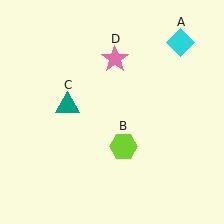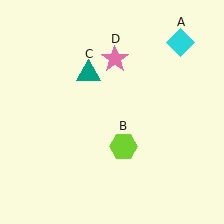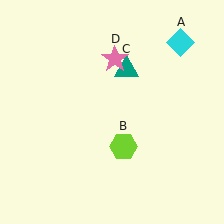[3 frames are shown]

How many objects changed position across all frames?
1 object changed position: teal triangle (object C).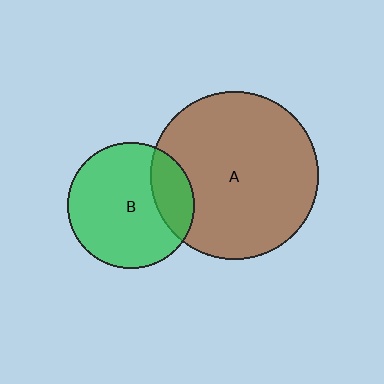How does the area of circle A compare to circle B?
Approximately 1.8 times.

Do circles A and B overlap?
Yes.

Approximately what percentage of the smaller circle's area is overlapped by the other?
Approximately 20%.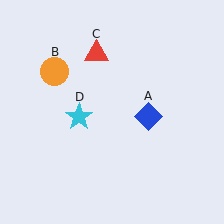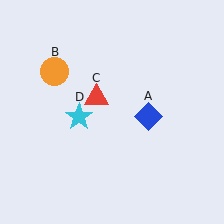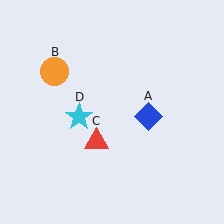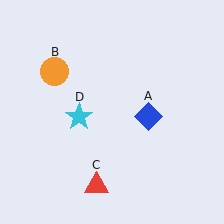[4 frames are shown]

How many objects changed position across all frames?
1 object changed position: red triangle (object C).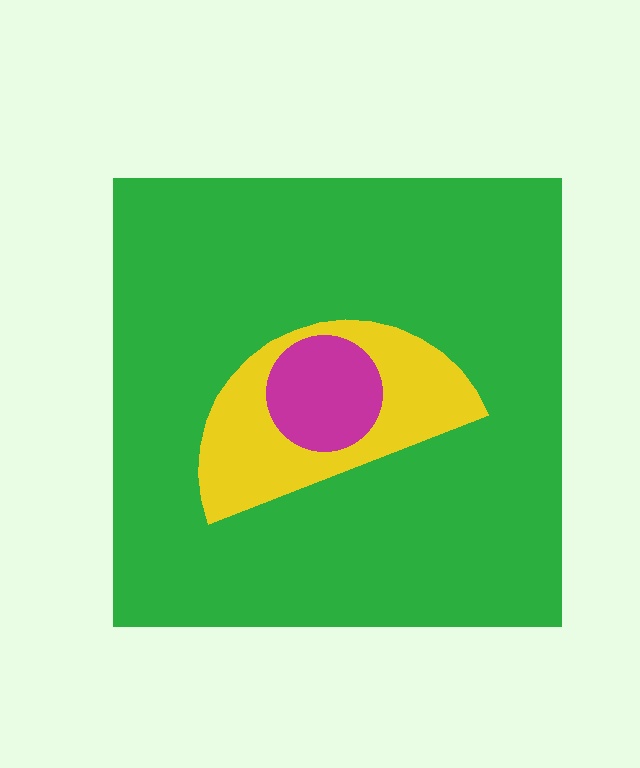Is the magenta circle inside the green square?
Yes.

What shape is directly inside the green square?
The yellow semicircle.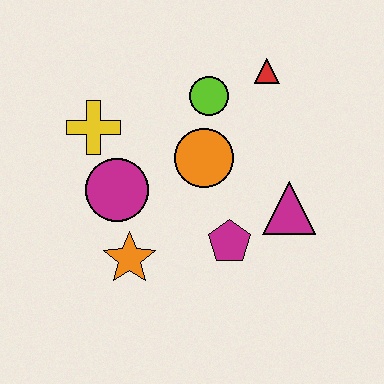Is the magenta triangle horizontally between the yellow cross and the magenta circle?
No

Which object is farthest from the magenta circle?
The red triangle is farthest from the magenta circle.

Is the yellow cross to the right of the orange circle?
No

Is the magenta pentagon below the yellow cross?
Yes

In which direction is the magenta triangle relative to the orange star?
The magenta triangle is to the right of the orange star.